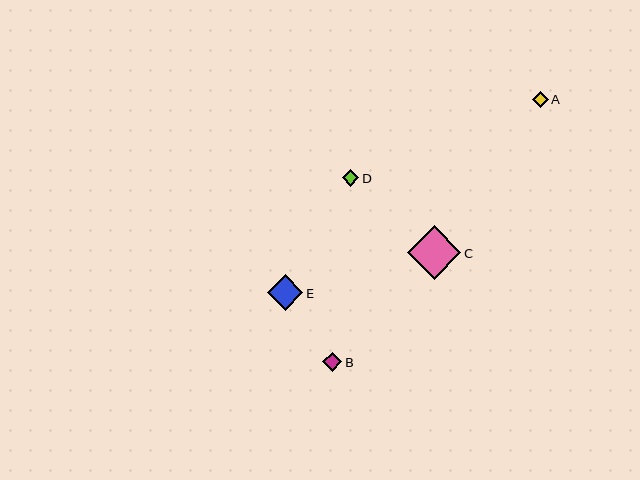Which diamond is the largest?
Diamond C is the largest with a size of approximately 53 pixels.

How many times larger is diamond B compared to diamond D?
Diamond B is approximately 1.1 times the size of diamond D.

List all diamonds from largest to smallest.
From largest to smallest: C, E, B, D, A.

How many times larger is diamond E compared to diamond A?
Diamond E is approximately 2.2 times the size of diamond A.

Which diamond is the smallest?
Diamond A is the smallest with a size of approximately 16 pixels.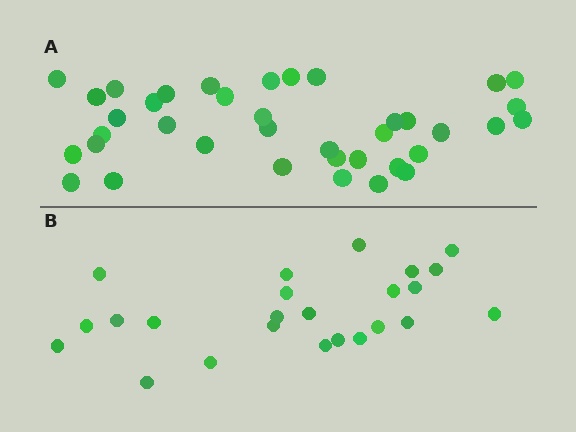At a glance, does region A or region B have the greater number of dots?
Region A (the top region) has more dots.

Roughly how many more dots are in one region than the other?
Region A has approximately 15 more dots than region B.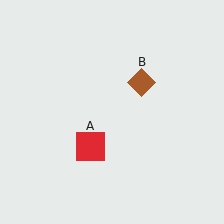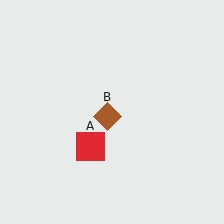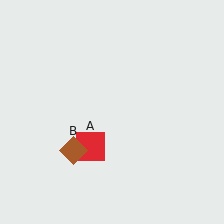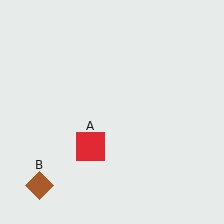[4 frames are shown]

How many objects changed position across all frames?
1 object changed position: brown diamond (object B).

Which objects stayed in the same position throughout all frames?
Red square (object A) remained stationary.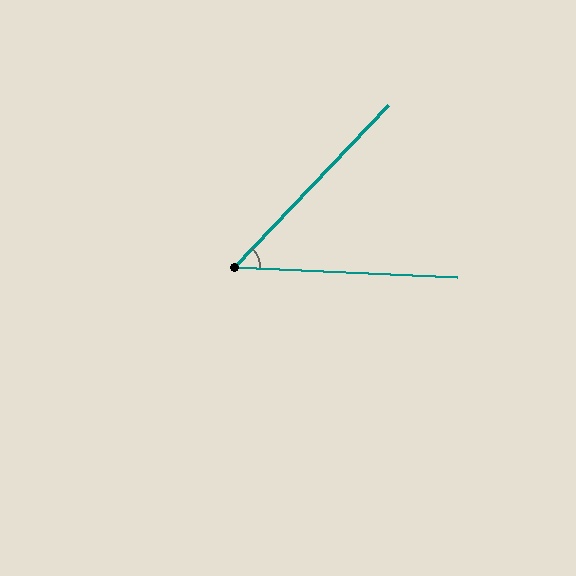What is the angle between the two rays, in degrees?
Approximately 49 degrees.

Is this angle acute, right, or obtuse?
It is acute.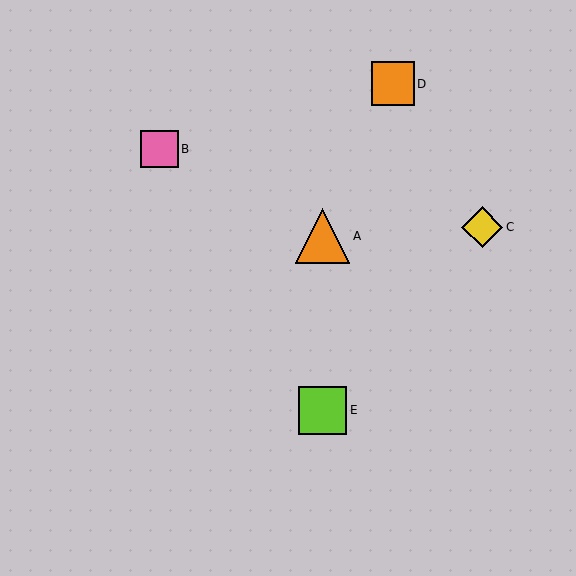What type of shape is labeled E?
Shape E is a lime square.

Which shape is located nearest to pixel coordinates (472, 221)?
The yellow diamond (labeled C) at (482, 227) is nearest to that location.